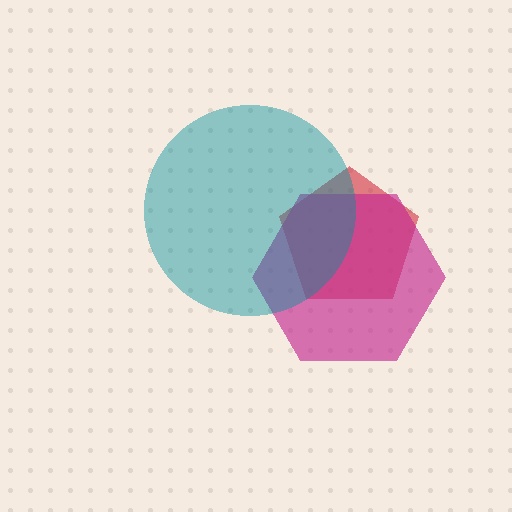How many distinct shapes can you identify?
There are 3 distinct shapes: a red pentagon, a magenta hexagon, a teal circle.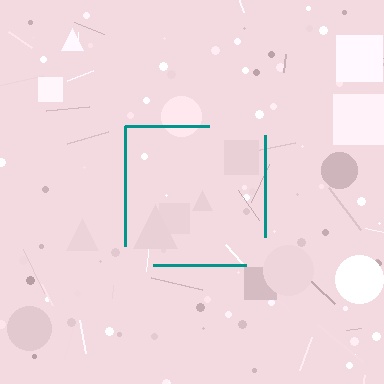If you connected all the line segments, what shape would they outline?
They would outline a square.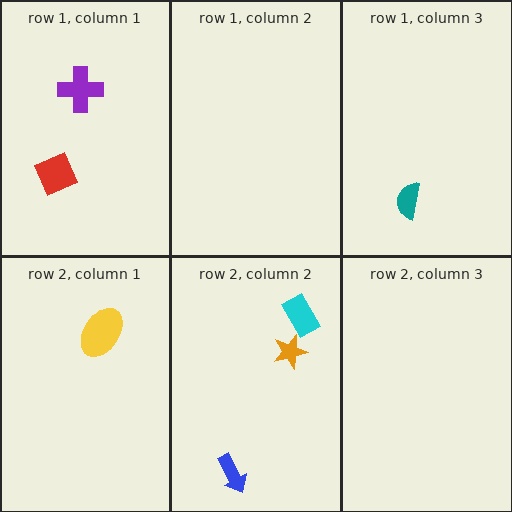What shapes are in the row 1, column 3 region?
The teal semicircle.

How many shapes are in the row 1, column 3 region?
1.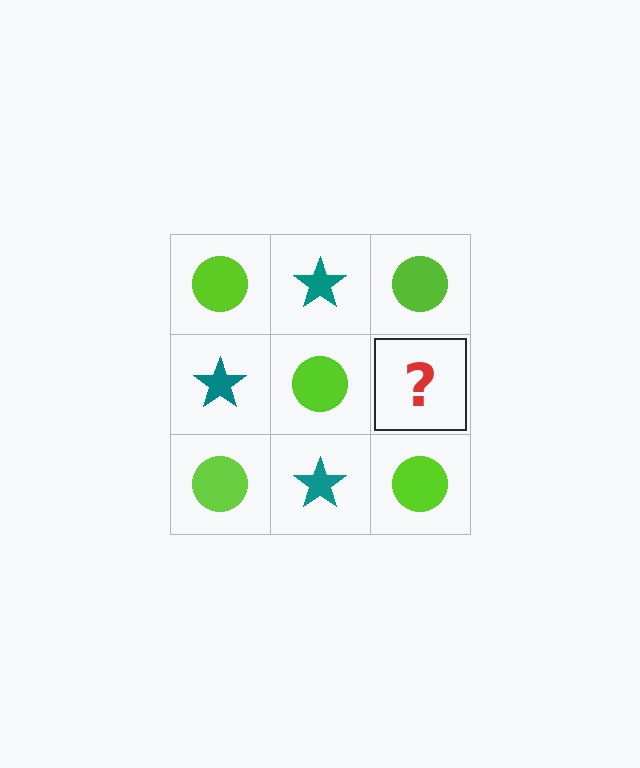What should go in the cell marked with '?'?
The missing cell should contain a teal star.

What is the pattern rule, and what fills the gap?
The rule is that it alternates lime circle and teal star in a checkerboard pattern. The gap should be filled with a teal star.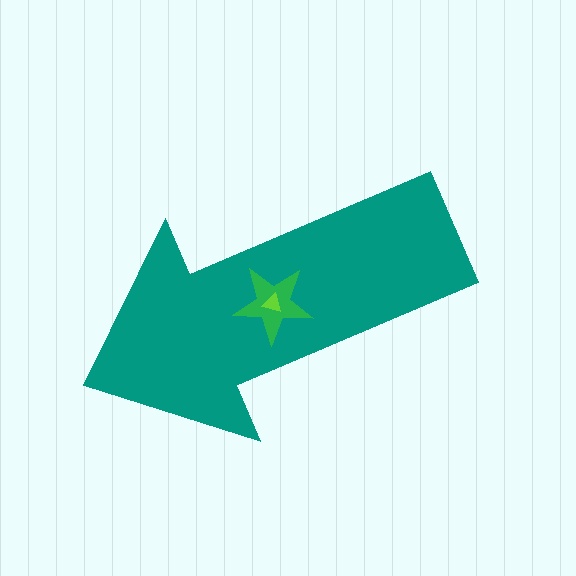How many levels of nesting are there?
3.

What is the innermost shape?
The lime triangle.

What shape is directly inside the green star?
The lime triangle.